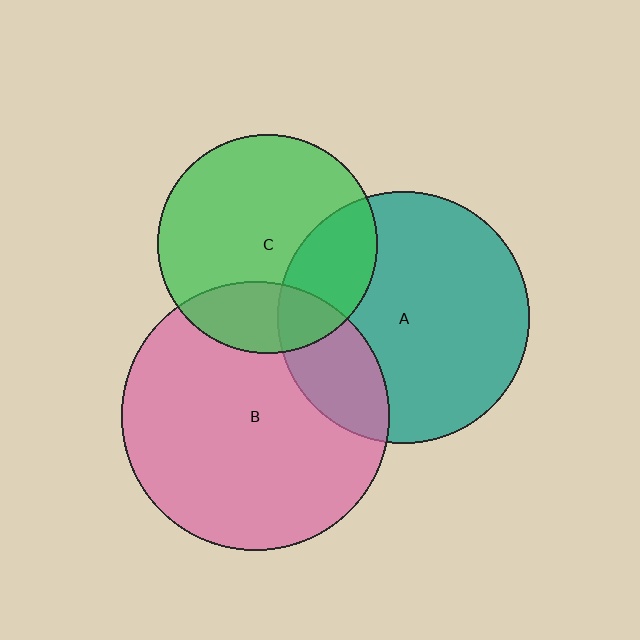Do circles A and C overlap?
Yes.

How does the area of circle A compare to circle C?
Approximately 1.3 times.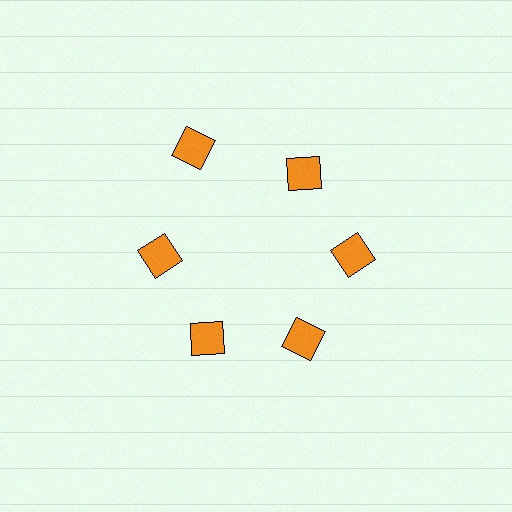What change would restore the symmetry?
The symmetry would be restored by moving it inward, back onto the ring so that all 6 squares sit at equal angles and equal distance from the center.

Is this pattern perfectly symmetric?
No. The 6 orange squares are arranged in a ring, but one element near the 11 o'clock position is pushed outward from the center, breaking the 6-fold rotational symmetry.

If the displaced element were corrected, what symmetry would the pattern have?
It would have 6-fold rotational symmetry — the pattern would map onto itself every 60 degrees.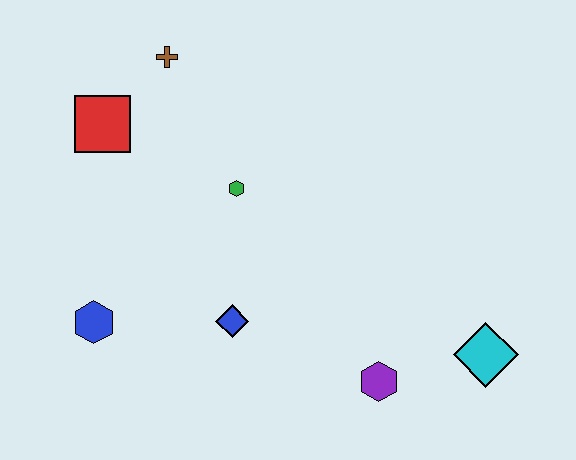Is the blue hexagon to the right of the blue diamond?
No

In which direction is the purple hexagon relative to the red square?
The purple hexagon is to the right of the red square.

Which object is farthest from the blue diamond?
The brown cross is farthest from the blue diamond.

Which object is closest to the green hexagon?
The blue diamond is closest to the green hexagon.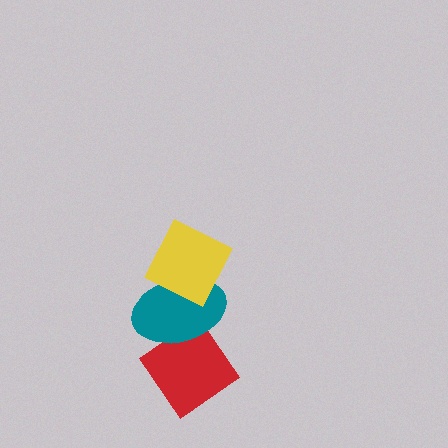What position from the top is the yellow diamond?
The yellow diamond is 1st from the top.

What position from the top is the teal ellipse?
The teal ellipse is 2nd from the top.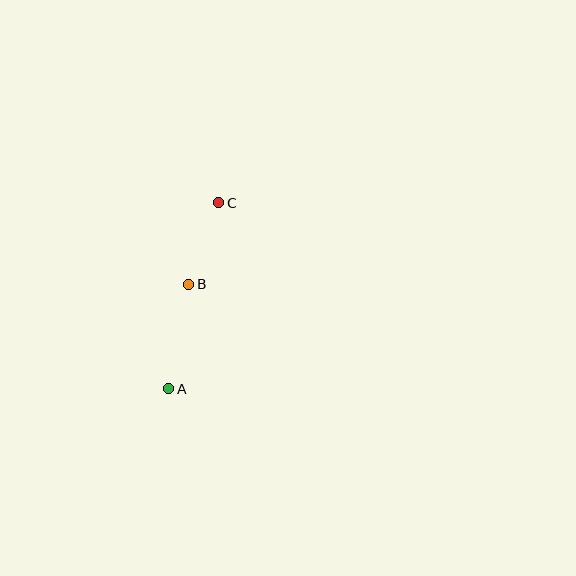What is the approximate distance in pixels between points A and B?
The distance between A and B is approximately 106 pixels.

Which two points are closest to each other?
Points B and C are closest to each other.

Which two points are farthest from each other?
Points A and C are farthest from each other.